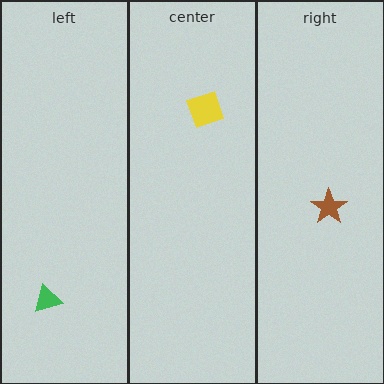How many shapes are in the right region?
1.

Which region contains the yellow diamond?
The center region.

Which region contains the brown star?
The right region.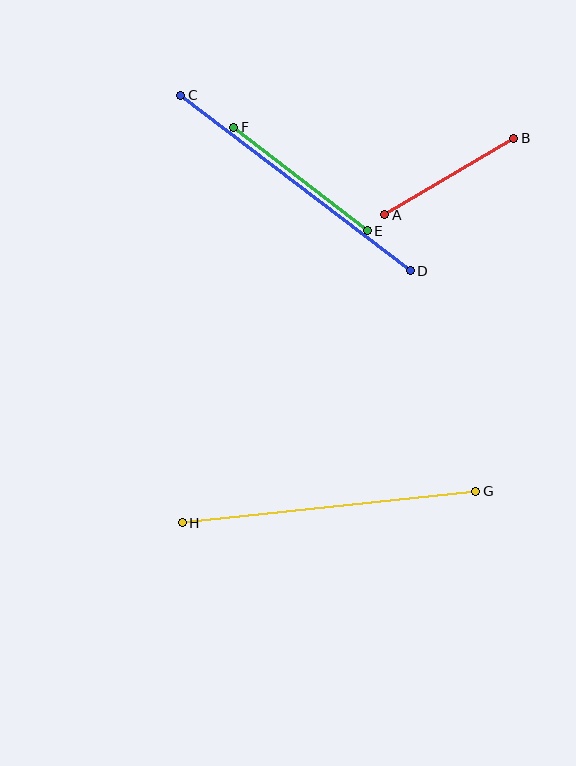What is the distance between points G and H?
The distance is approximately 295 pixels.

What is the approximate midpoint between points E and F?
The midpoint is at approximately (301, 179) pixels.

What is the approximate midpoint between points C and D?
The midpoint is at approximately (295, 183) pixels.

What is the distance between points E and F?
The distance is approximately 169 pixels.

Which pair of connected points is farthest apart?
Points G and H are farthest apart.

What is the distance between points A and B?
The distance is approximately 150 pixels.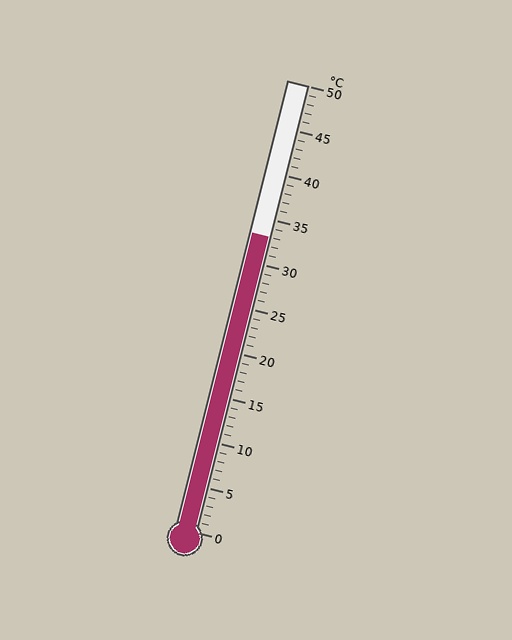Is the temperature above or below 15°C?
The temperature is above 15°C.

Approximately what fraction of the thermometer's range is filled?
The thermometer is filled to approximately 65% of its range.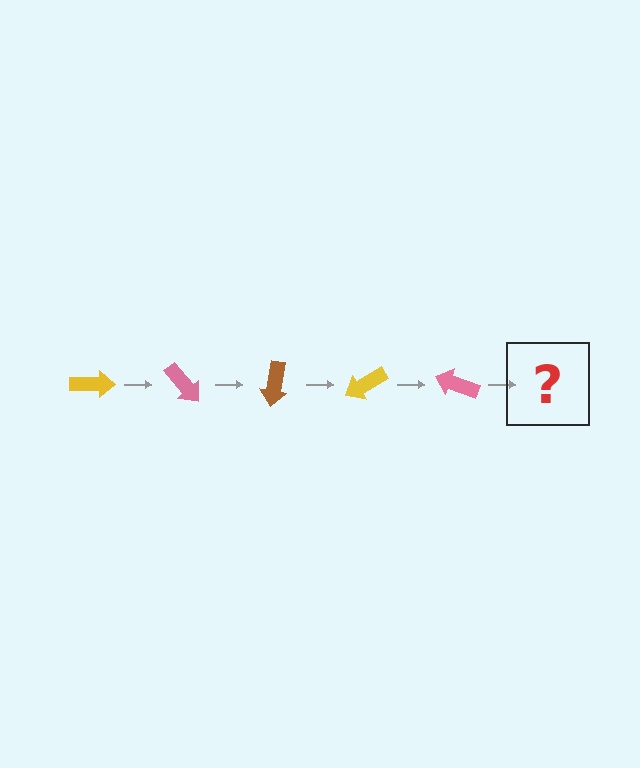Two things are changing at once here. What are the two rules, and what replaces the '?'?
The two rules are that it rotates 50 degrees each step and the color cycles through yellow, pink, and brown. The '?' should be a brown arrow, rotated 250 degrees from the start.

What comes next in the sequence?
The next element should be a brown arrow, rotated 250 degrees from the start.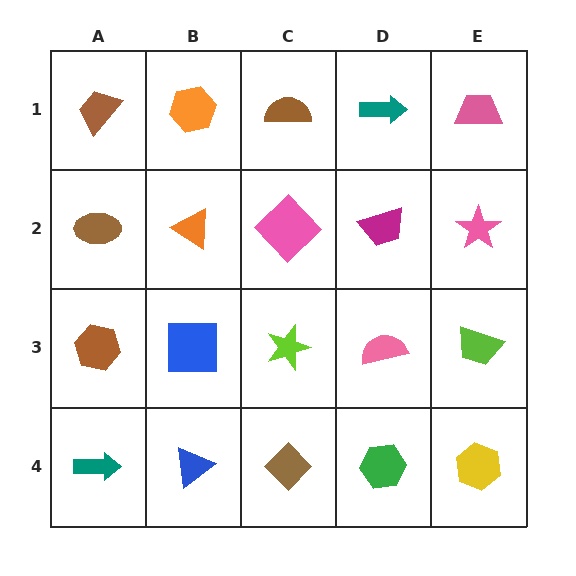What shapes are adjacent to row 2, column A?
A brown trapezoid (row 1, column A), a brown hexagon (row 3, column A), an orange triangle (row 2, column B).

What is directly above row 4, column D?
A pink semicircle.